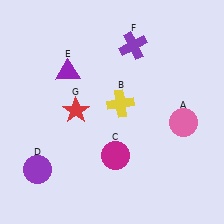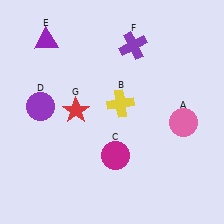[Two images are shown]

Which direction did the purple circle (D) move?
The purple circle (D) moved up.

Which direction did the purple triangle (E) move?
The purple triangle (E) moved up.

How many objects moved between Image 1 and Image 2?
2 objects moved between the two images.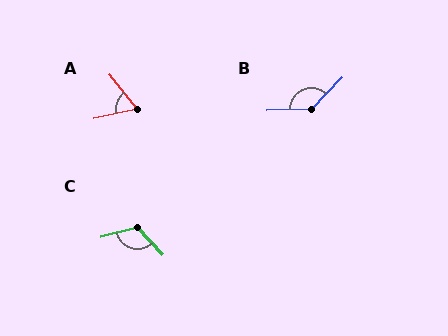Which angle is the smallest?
A, at approximately 65 degrees.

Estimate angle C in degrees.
Approximately 118 degrees.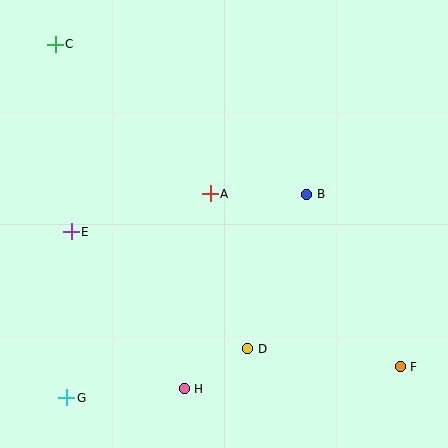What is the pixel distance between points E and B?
The distance between E and B is 238 pixels.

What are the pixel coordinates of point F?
Point F is at (400, 367).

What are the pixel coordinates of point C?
Point C is at (55, 44).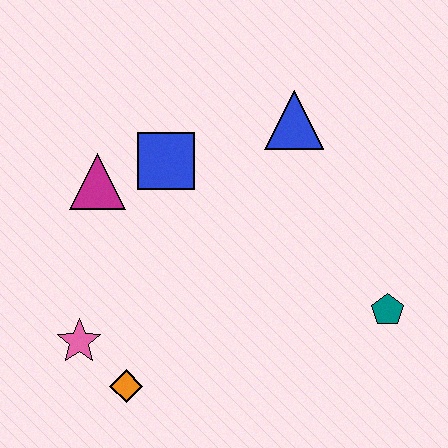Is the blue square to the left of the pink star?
No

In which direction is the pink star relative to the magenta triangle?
The pink star is below the magenta triangle.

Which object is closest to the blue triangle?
The blue square is closest to the blue triangle.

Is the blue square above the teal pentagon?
Yes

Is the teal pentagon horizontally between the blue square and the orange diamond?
No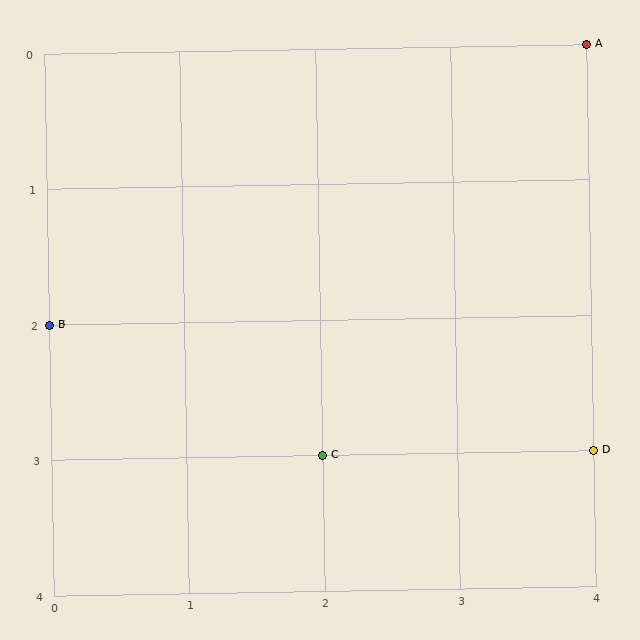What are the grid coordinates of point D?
Point D is at grid coordinates (4, 3).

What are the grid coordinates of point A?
Point A is at grid coordinates (4, 0).